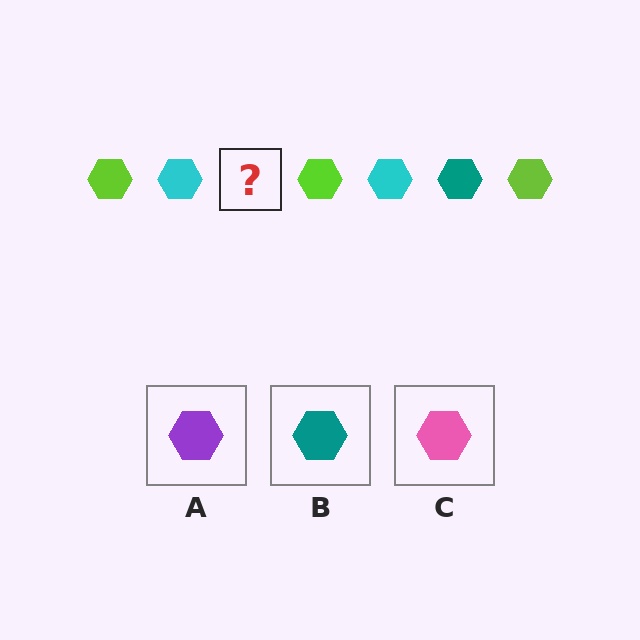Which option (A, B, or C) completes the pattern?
B.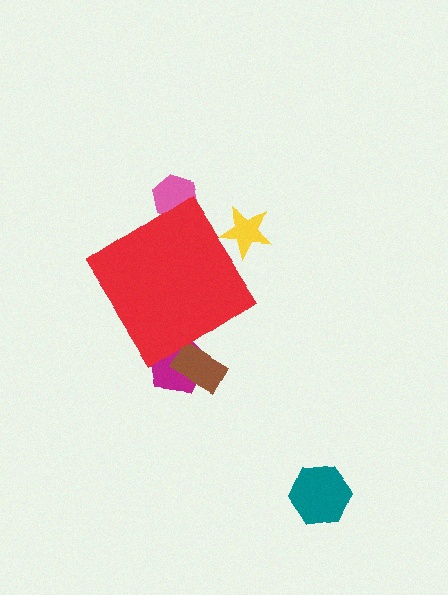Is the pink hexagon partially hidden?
Yes, the pink hexagon is partially hidden behind the red diamond.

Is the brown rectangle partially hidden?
Yes, the brown rectangle is partially hidden behind the red diamond.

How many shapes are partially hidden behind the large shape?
4 shapes are partially hidden.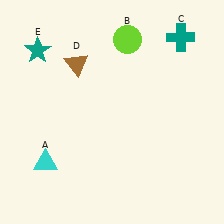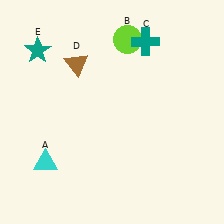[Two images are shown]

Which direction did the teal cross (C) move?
The teal cross (C) moved left.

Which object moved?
The teal cross (C) moved left.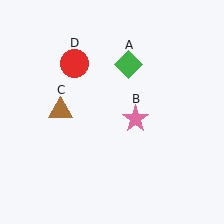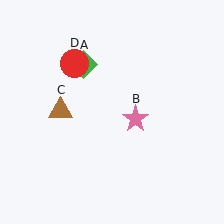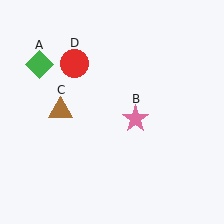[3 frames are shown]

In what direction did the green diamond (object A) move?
The green diamond (object A) moved left.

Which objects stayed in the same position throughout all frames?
Pink star (object B) and brown triangle (object C) and red circle (object D) remained stationary.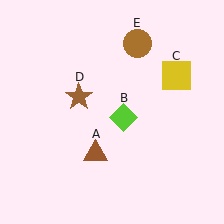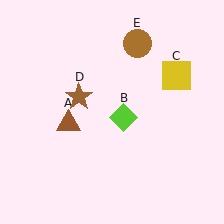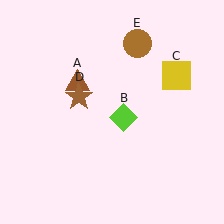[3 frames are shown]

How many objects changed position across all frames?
1 object changed position: brown triangle (object A).